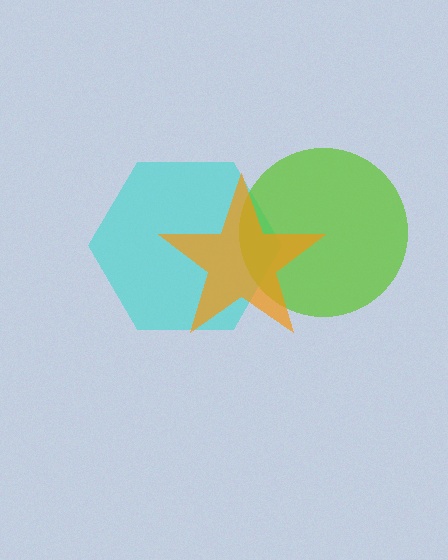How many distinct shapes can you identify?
There are 3 distinct shapes: a cyan hexagon, a lime circle, an orange star.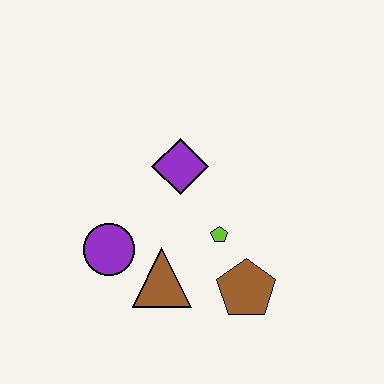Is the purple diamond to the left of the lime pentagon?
Yes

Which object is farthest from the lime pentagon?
The purple circle is farthest from the lime pentagon.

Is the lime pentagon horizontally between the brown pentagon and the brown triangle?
Yes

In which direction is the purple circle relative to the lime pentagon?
The purple circle is to the left of the lime pentagon.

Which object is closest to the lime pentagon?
The brown pentagon is closest to the lime pentagon.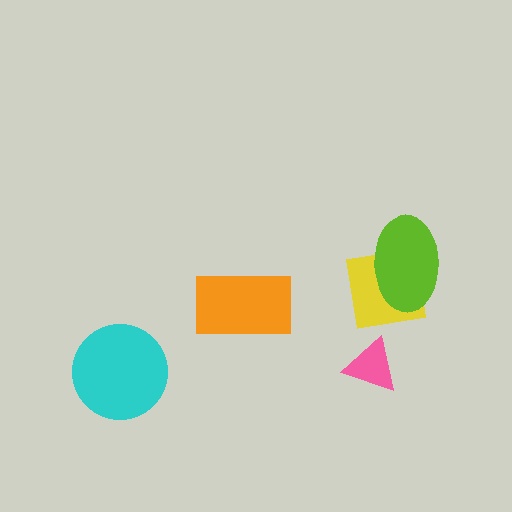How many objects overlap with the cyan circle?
0 objects overlap with the cyan circle.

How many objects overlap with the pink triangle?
0 objects overlap with the pink triangle.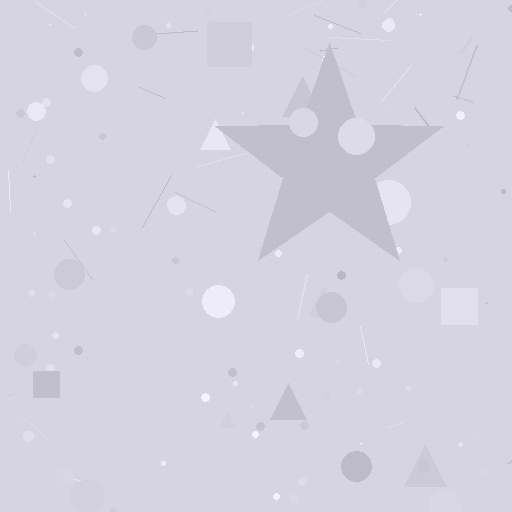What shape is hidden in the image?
A star is hidden in the image.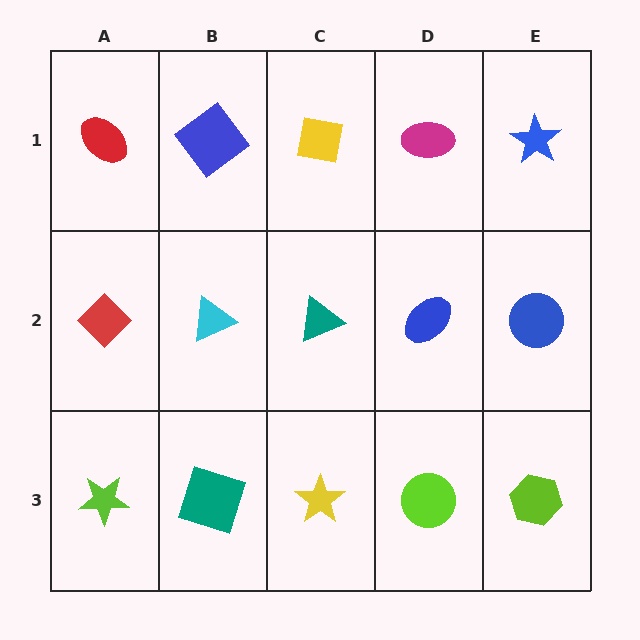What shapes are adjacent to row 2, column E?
A blue star (row 1, column E), a lime hexagon (row 3, column E), a blue ellipse (row 2, column D).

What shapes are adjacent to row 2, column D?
A magenta ellipse (row 1, column D), a lime circle (row 3, column D), a teal triangle (row 2, column C), a blue circle (row 2, column E).